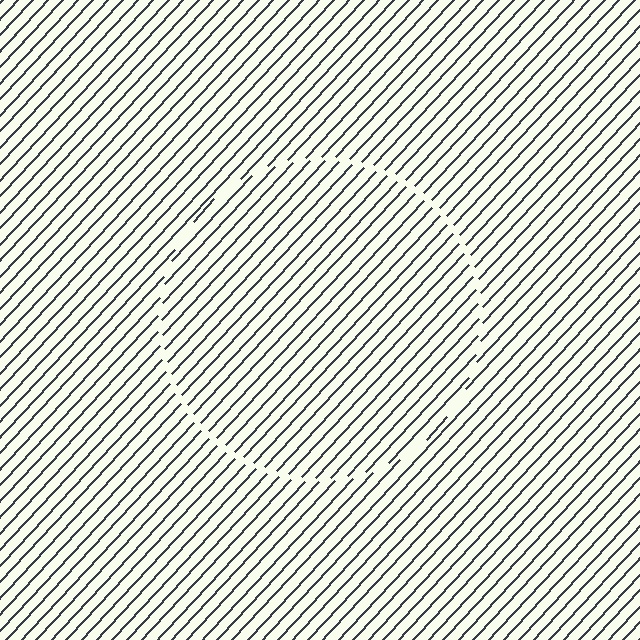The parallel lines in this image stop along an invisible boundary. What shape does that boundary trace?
An illusory circle. The interior of the shape contains the same grating, shifted by half a period — the contour is defined by the phase discontinuity where line-ends from the inner and outer gratings abut.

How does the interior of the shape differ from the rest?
The interior of the shape contains the same grating, shifted by half a period — the contour is defined by the phase discontinuity where line-ends from the inner and outer gratings abut.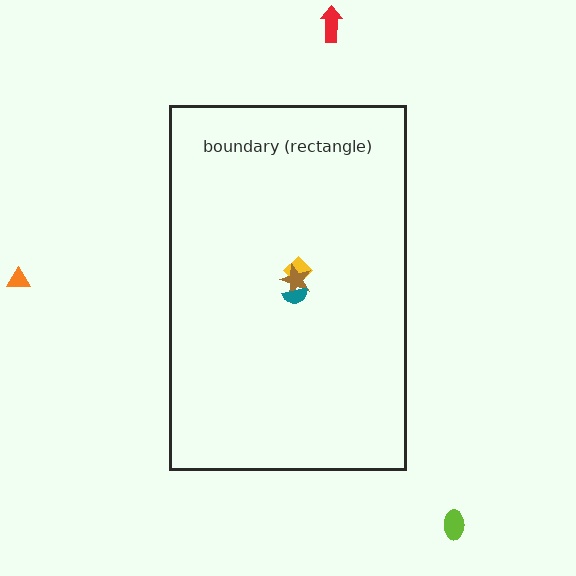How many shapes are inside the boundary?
3 inside, 3 outside.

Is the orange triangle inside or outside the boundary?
Outside.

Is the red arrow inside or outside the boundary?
Outside.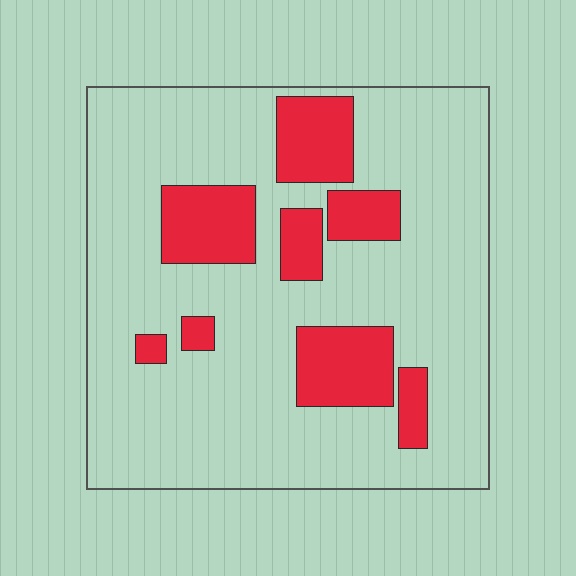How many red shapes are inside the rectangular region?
8.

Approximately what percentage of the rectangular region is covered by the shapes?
Approximately 20%.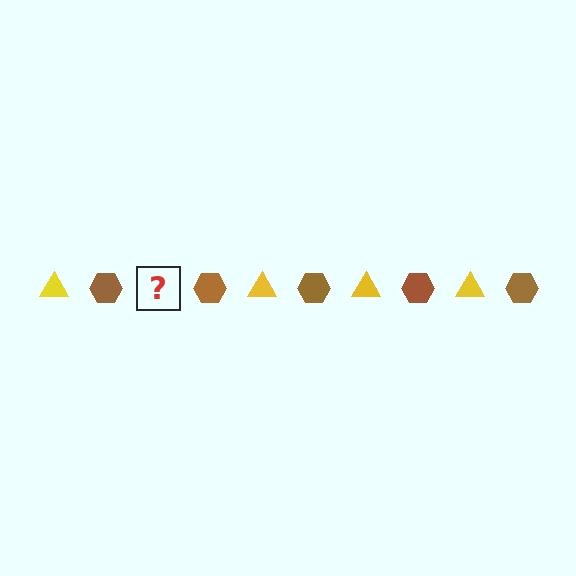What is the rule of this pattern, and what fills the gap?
The rule is that the pattern alternates between yellow triangle and brown hexagon. The gap should be filled with a yellow triangle.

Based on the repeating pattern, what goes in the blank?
The blank should be a yellow triangle.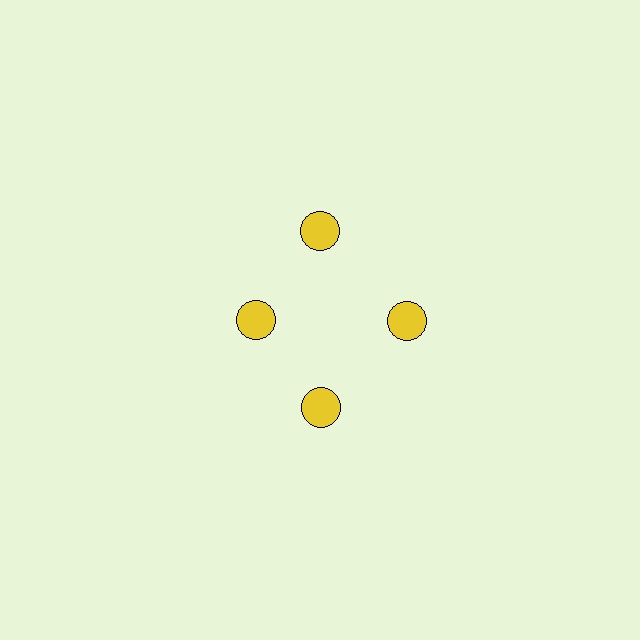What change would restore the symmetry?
The symmetry would be restored by moving it outward, back onto the ring so that all 4 circles sit at equal angles and equal distance from the center.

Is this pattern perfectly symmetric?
No. The 4 yellow circles are arranged in a ring, but one element near the 9 o'clock position is pulled inward toward the center, breaking the 4-fold rotational symmetry.